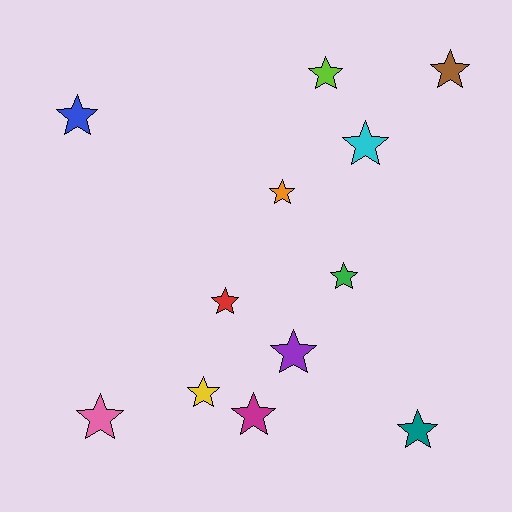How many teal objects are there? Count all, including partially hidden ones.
There is 1 teal object.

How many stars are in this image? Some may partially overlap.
There are 12 stars.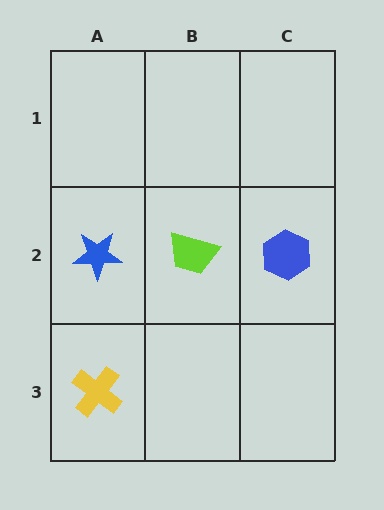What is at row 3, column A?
A yellow cross.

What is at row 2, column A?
A blue star.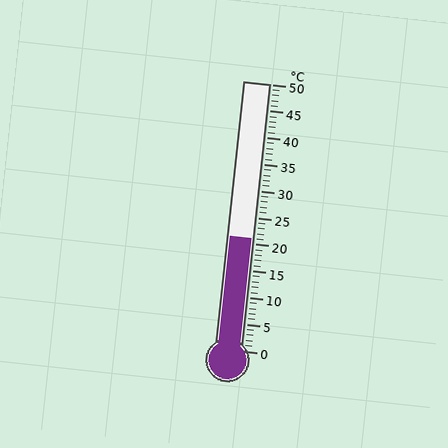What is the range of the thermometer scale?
The thermometer scale ranges from 0°C to 50°C.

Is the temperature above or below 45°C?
The temperature is below 45°C.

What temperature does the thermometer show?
The thermometer shows approximately 21°C.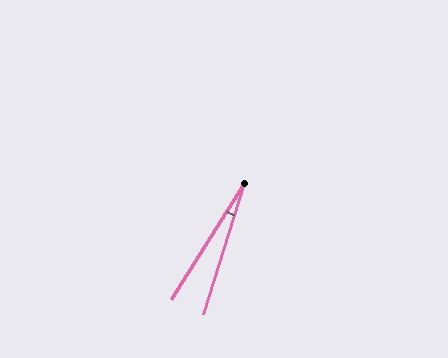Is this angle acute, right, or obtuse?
It is acute.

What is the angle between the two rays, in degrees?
Approximately 15 degrees.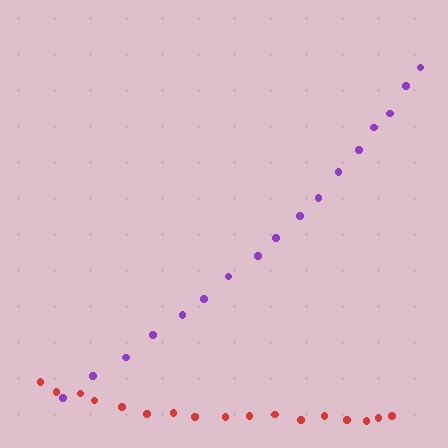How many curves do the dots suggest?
There are 2 distinct paths.